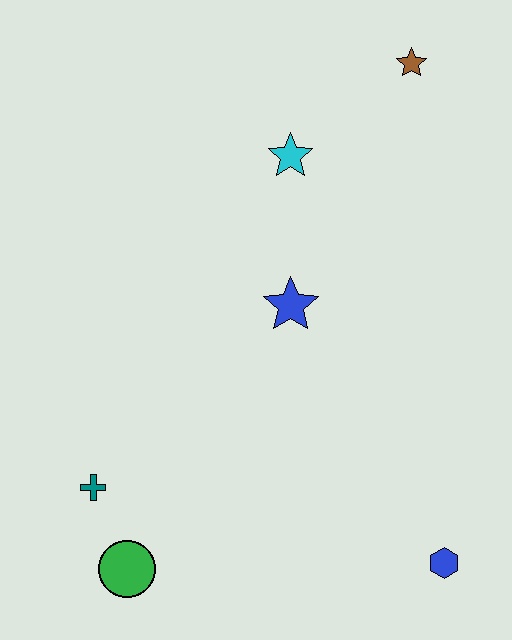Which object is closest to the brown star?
The cyan star is closest to the brown star.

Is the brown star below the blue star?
No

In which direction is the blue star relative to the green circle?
The blue star is above the green circle.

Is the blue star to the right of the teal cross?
Yes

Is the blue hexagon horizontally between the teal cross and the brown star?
No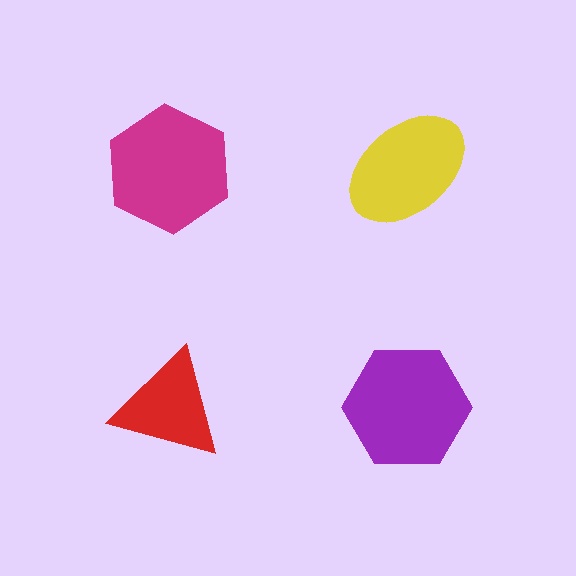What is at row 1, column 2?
A yellow ellipse.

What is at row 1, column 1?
A magenta hexagon.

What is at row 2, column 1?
A red triangle.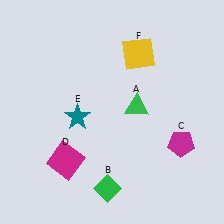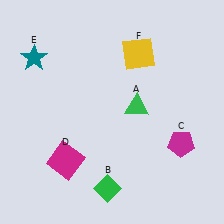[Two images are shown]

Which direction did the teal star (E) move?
The teal star (E) moved up.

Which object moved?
The teal star (E) moved up.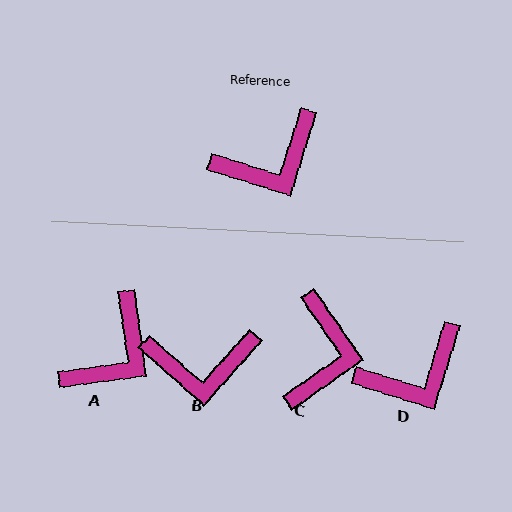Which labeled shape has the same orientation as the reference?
D.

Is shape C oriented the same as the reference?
No, it is off by about 52 degrees.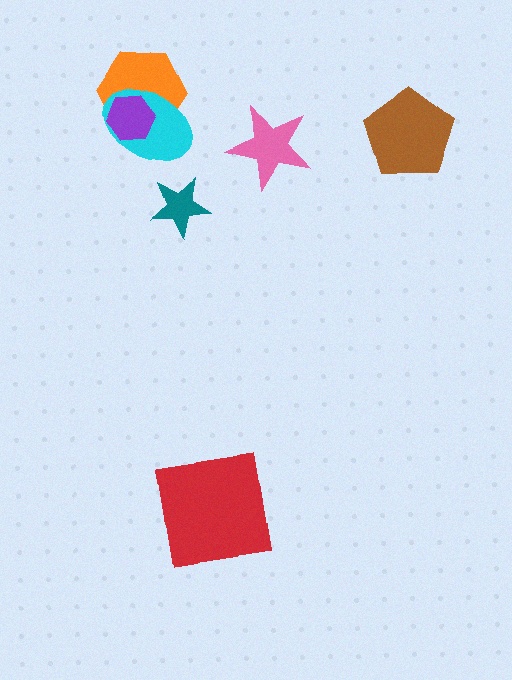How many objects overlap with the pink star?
0 objects overlap with the pink star.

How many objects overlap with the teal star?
0 objects overlap with the teal star.